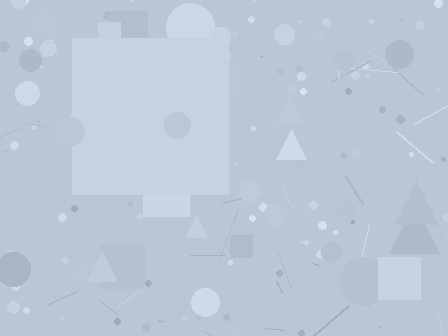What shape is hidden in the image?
A square is hidden in the image.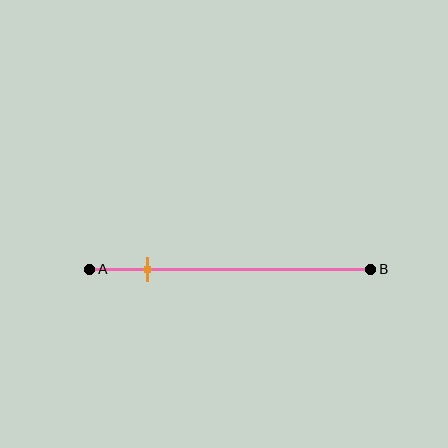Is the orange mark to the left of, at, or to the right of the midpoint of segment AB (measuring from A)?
The orange mark is to the left of the midpoint of segment AB.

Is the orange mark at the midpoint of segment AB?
No, the mark is at about 20% from A, not at the 50% midpoint.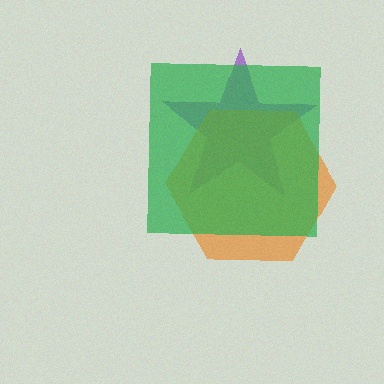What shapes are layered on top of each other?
The layered shapes are: a purple star, an orange hexagon, a green square.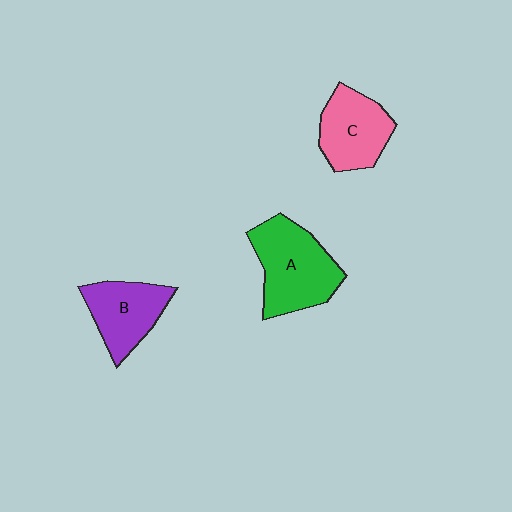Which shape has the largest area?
Shape A (green).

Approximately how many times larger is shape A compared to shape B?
Approximately 1.3 times.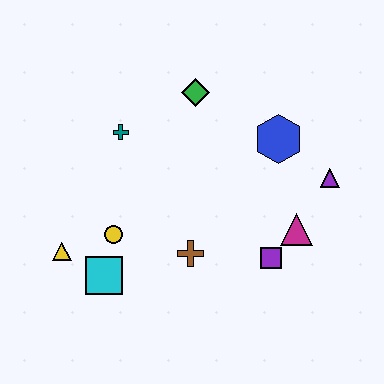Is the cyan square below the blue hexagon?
Yes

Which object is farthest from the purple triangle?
The yellow triangle is farthest from the purple triangle.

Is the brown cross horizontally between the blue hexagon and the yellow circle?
Yes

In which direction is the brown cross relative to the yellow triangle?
The brown cross is to the right of the yellow triangle.